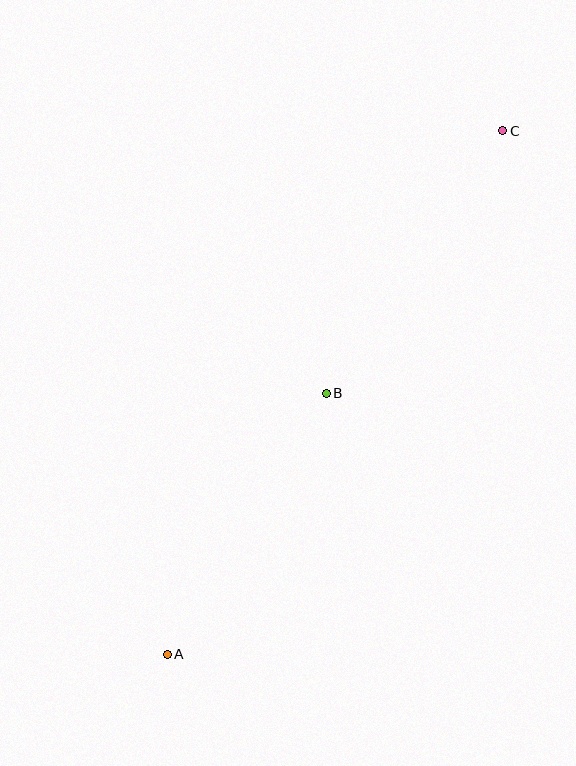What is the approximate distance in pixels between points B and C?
The distance between B and C is approximately 316 pixels.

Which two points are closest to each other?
Points A and B are closest to each other.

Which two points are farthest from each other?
Points A and C are farthest from each other.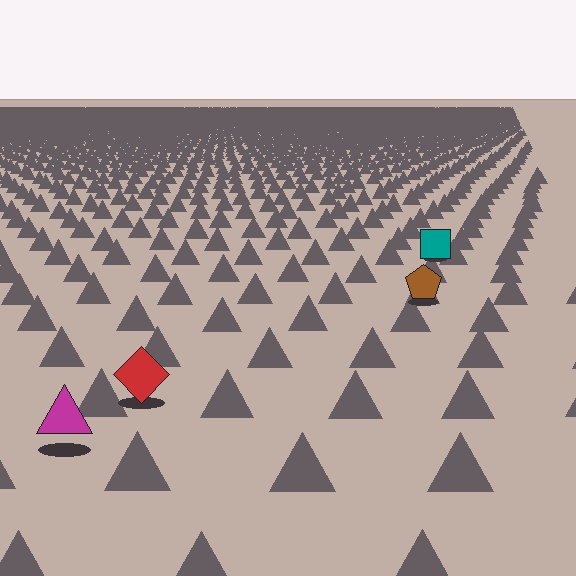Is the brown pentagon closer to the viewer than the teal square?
Yes. The brown pentagon is closer — you can tell from the texture gradient: the ground texture is coarser near it.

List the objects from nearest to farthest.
From nearest to farthest: the magenta triangle, the red diamond, the brown pentagon, the teal square.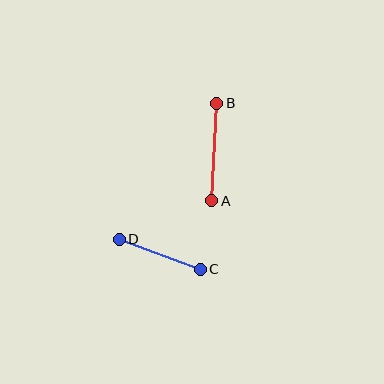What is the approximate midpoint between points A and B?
The midpoint is at approximately (214, 152) pixels.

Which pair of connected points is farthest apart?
Points A and B are farthest apart.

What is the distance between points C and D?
The distance is approximately 86 pixels.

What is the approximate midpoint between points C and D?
The midpoint is at approximately (160, 254) pixels.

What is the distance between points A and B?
The distance is approximately 97 pixels.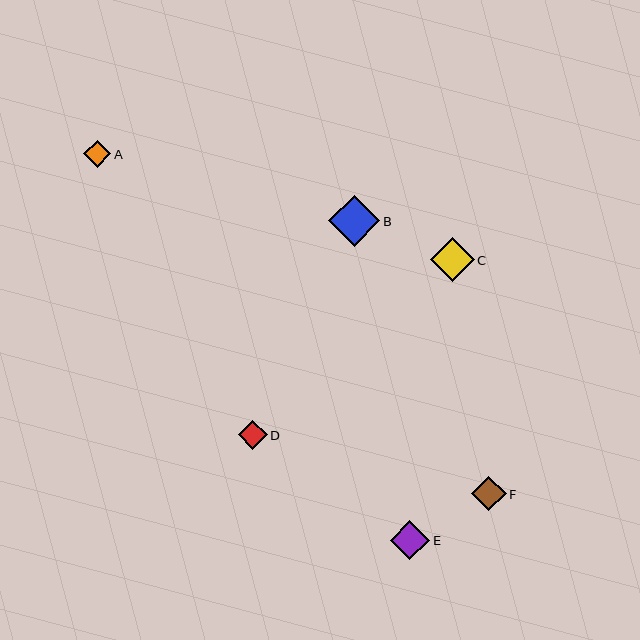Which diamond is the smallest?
Diamond A is the smallest with a size of approximately 27 pixels.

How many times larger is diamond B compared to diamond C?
Diamond B is approximately 1.2 times the size of diamond C.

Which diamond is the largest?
Diamond B is the largest with a size of approximately 51 pixels.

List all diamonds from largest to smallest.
From largest to smallest: B, C, E, F, D, A.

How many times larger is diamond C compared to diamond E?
Diamond C is approximately 1.1 times the size of diamond E.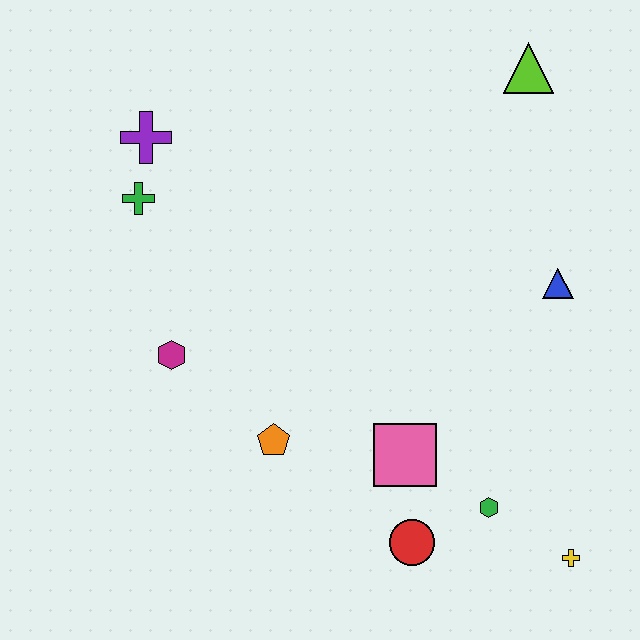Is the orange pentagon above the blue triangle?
No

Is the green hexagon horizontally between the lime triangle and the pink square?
Yes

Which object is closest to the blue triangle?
The lime triangle is closest to the blue triangle.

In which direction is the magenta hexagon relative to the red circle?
The magenta hexagon is to the left of the red circle.